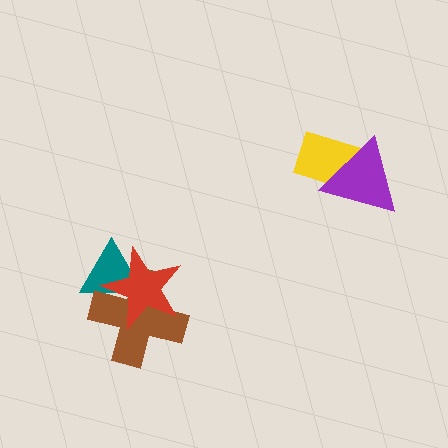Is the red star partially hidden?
No, no other shape covers it.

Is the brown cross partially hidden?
Yes, it is partially covered by another shape.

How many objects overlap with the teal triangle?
2 objects overlap with the teal triangle.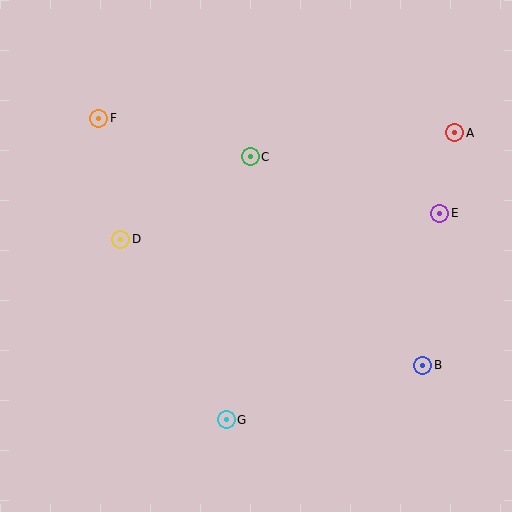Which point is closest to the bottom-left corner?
Point G is closest to the bottom-left corner.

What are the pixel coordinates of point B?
Point B is at (423, 365).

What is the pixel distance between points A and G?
The distance between A and G is 367 pixels.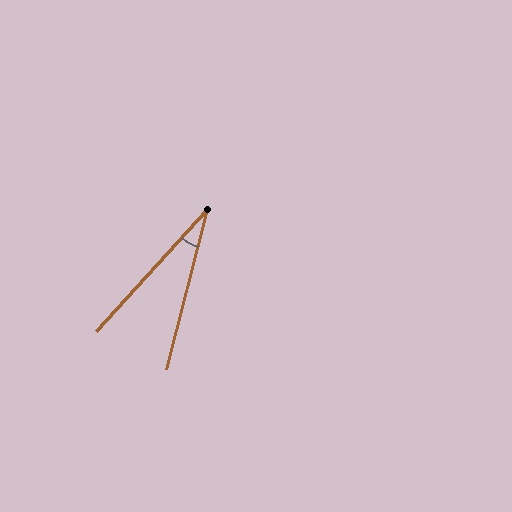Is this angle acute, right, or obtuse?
It is acute.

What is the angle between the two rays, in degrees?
Approximately 28 degrees.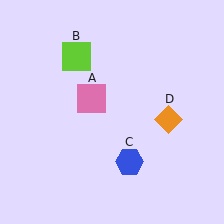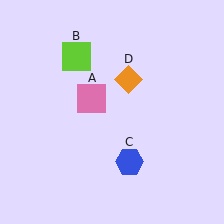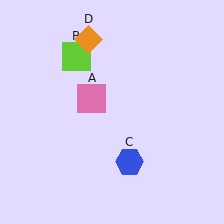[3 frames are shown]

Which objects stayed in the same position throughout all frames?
Pink square (object A) and lime square (object B) and blue hexagon (object C) remained stationary.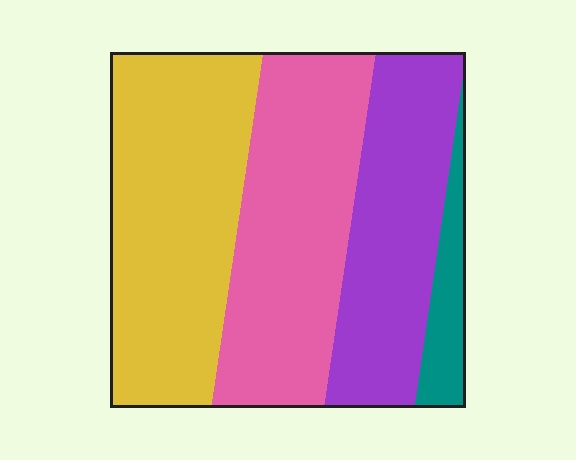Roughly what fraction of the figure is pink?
Pink covers roughly 30% of the figure.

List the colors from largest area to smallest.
From largest to smallest: yellow, pink, purple, teal.